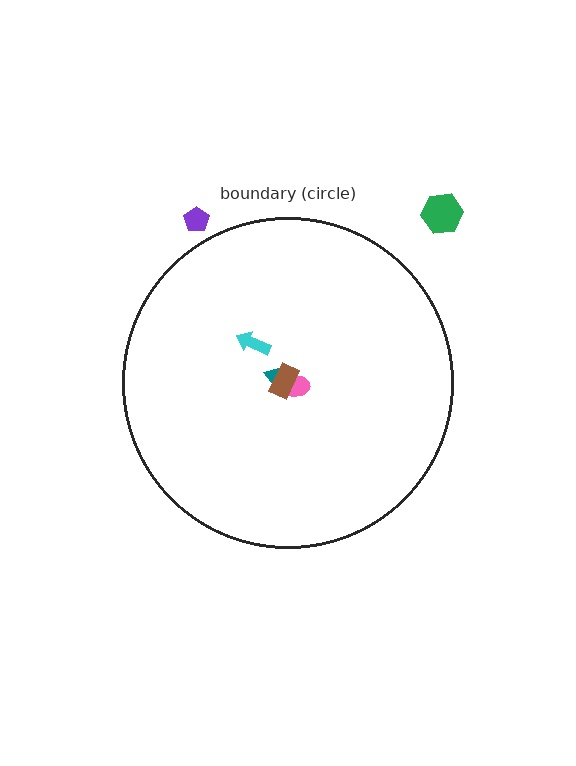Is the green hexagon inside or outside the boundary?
Outside.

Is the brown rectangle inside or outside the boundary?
Inside.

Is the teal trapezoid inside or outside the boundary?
Inside.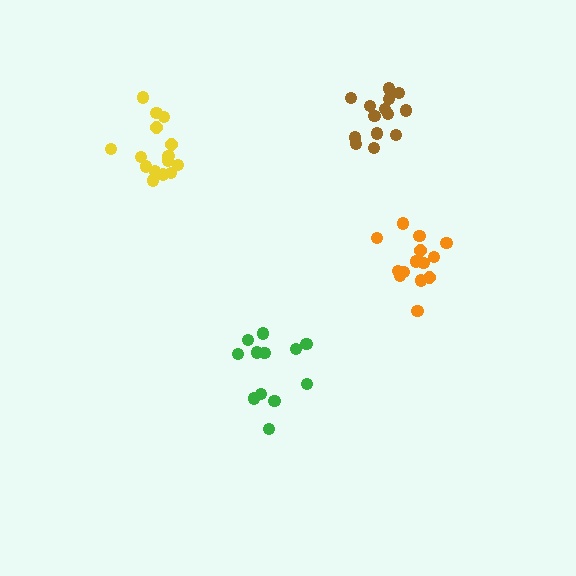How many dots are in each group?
Group 1: 14 dots, Group 2: 14 dots, Group 3: 12 dots, Group 4: 15 dots (55 total).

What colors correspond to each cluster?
The clusters are colored: brown, orange, green, yellow.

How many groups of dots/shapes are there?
There are 4 groups.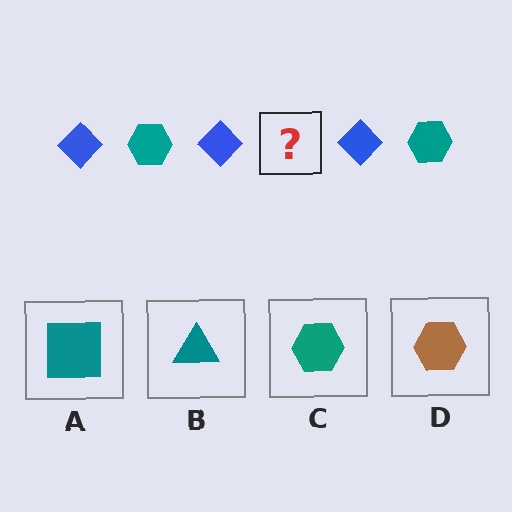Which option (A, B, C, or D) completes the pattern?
C.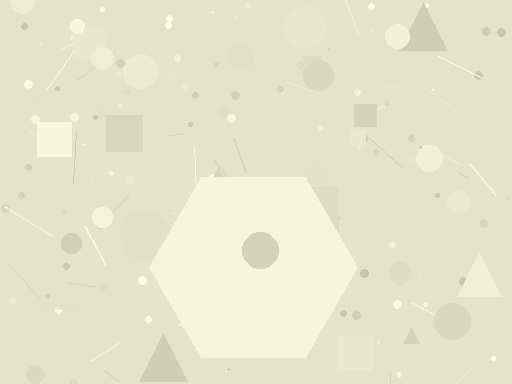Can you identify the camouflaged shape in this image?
The camouflaged shape is a hexagon.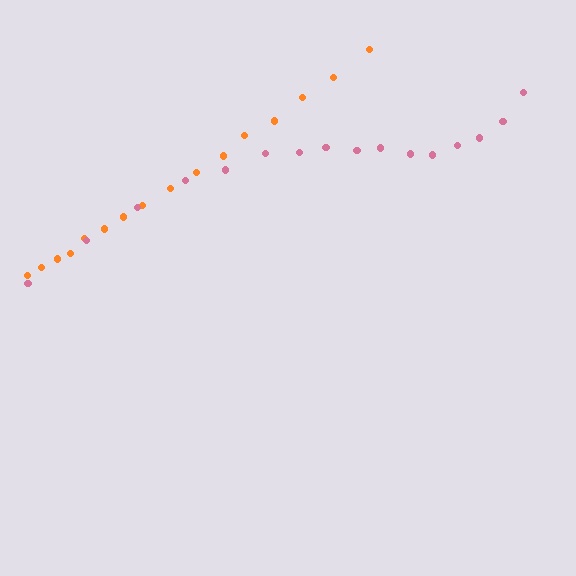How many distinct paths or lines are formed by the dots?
There are 2 distinct paths.